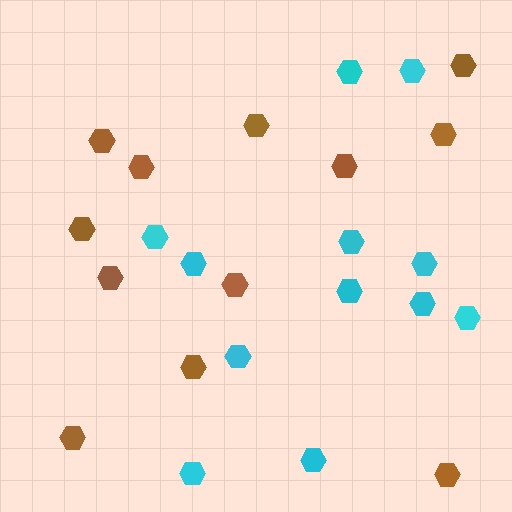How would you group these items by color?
There are 2 groups: one group of brown hexagons (12) and one group of cyan hexagons (12).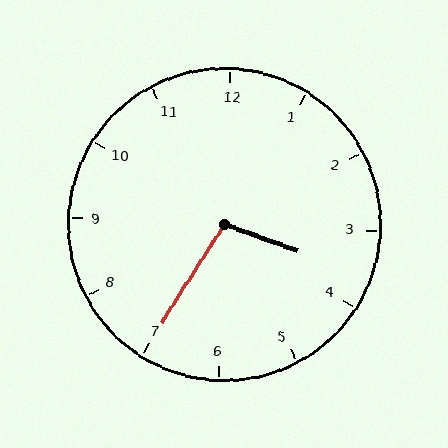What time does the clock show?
3:35.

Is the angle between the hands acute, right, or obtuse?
It is obtuse.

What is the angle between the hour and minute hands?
Approximately 102 degrees.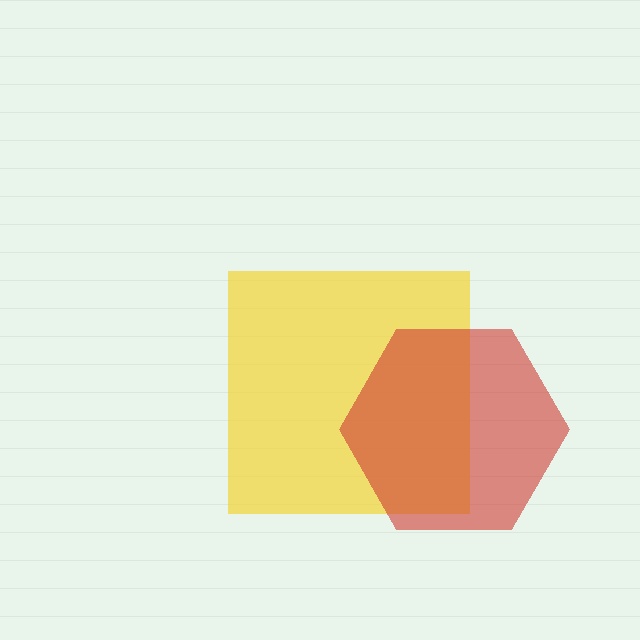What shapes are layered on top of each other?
The layered shapes are: a yellow square, a red hexagon.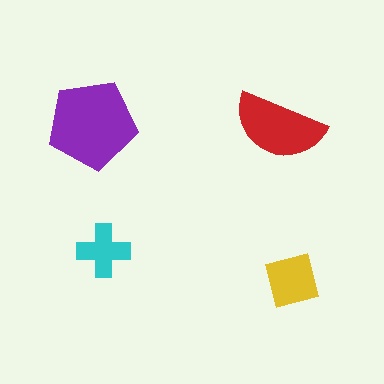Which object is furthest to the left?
The purple pentagon is leftmost.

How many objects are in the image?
There are 4 objects in the image.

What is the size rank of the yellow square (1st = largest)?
3rd.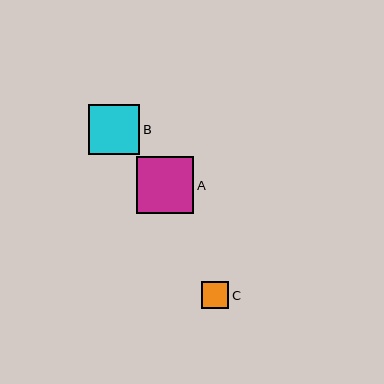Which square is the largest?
Square A is the largest with a size of approximately 57 pixels.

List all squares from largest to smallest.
From largest to smallest: A, B, C.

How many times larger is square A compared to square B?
Square A is approximately 1.1 times the size of square B.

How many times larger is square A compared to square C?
Square A is approximately 2.1 times the size of square C.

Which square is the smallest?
Square C is the smallest with a size of approximately 27 pixels.